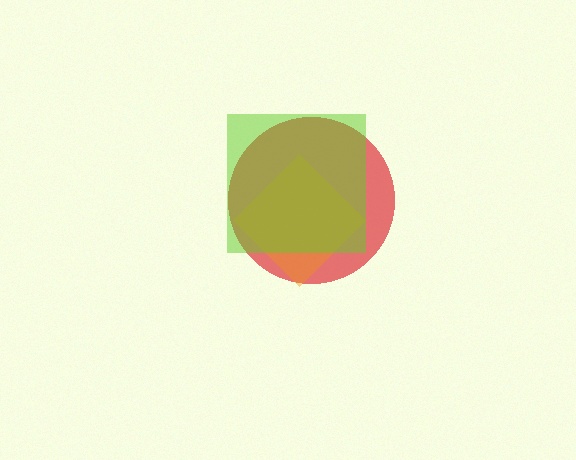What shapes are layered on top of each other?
The layered shapes are: a red circle, an orange diamond, a lime square.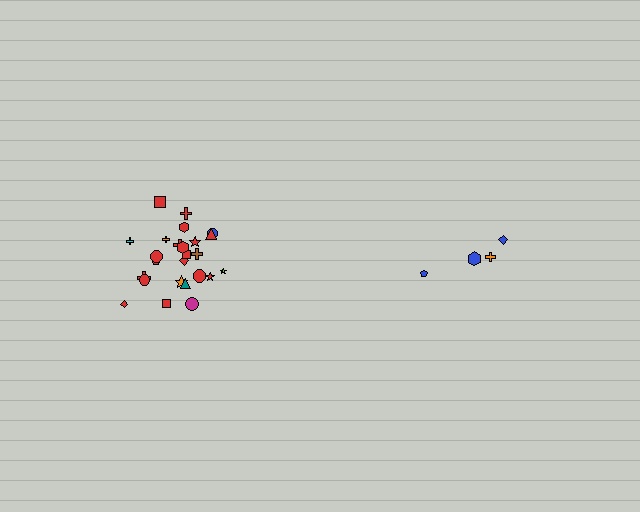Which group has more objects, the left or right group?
The left group.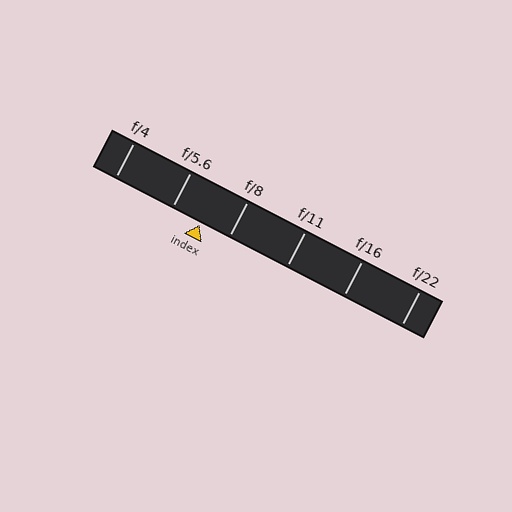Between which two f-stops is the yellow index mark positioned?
The index mark is between f/5.6 and f/8.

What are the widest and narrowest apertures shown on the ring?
The widest aperture shown is f/4 and the narrowest is f/22.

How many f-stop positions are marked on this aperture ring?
There are 6 f-stop positions marked.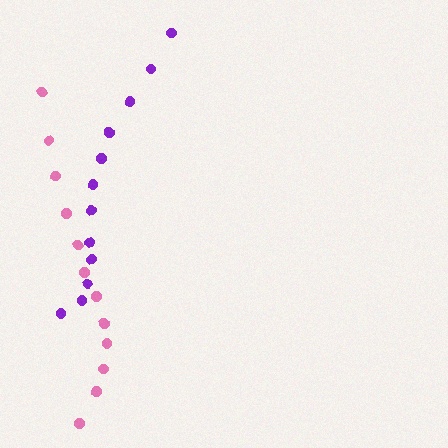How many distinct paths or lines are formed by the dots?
There are 2 distinct paths.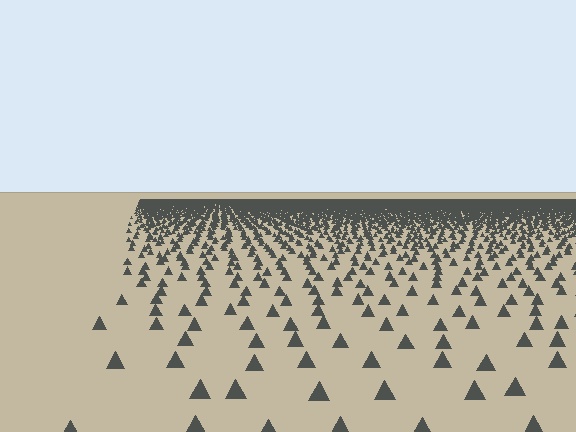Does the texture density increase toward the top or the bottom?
Density increases toward the top.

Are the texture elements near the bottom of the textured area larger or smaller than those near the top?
Larger. Near the bottom, elements are closer to the viewer and appear at a bigger on-screen size.